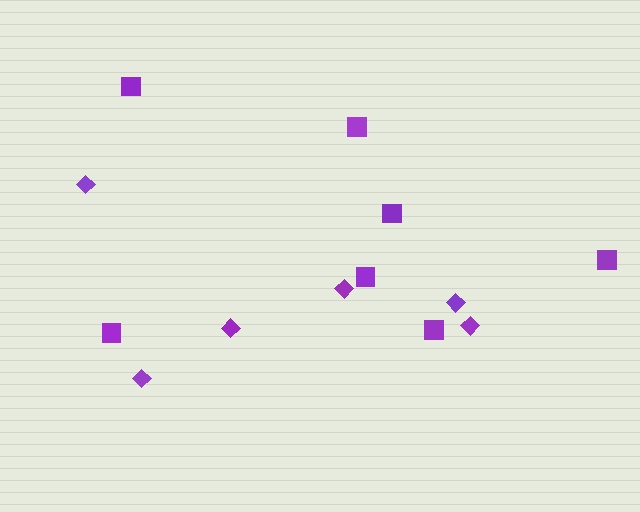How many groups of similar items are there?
There are 2 groups: one group of diamonds (6) and one group of squares (7).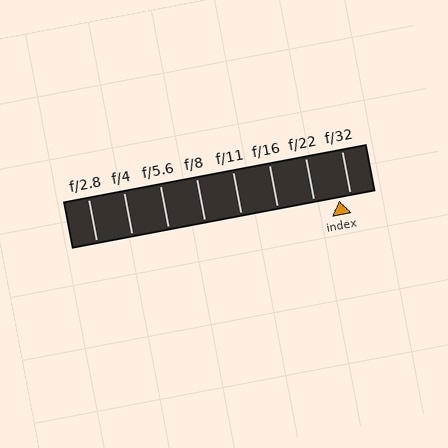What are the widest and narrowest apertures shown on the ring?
The widest aperture shown is f/2.8 and the narrowest is f/32.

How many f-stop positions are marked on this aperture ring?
There are 8 f-stop positions marked.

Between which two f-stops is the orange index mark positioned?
The index mark is between f/22 and f/32.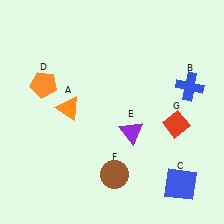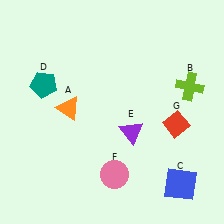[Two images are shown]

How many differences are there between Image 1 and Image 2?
There are 3 differences between the two images.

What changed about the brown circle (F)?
In Image 1, F is brown. In Image 2, it changed to pink.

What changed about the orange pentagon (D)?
In Image 1, D is orange. In Image 2, it changed to teal.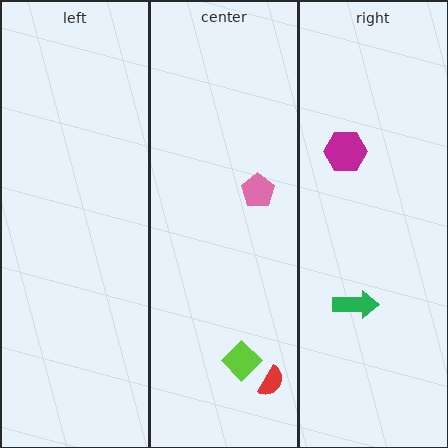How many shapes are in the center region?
3.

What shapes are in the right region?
The green arrow, the magenta hexagon.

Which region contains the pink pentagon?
The center region.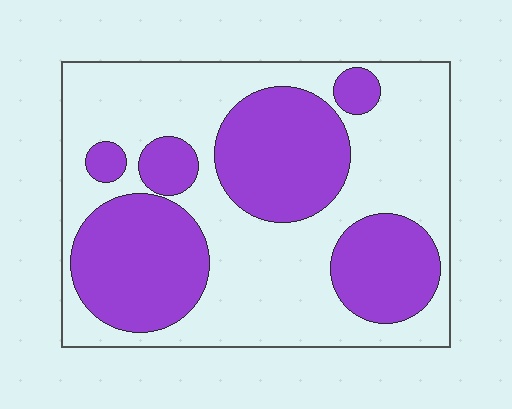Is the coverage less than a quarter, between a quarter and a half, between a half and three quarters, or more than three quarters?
Between a quarter and a half.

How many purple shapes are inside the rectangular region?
6.